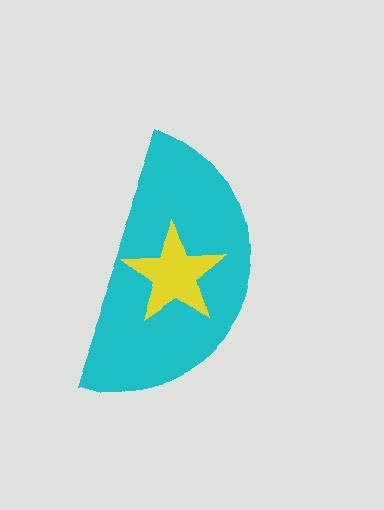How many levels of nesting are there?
2.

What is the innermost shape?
The yellow star.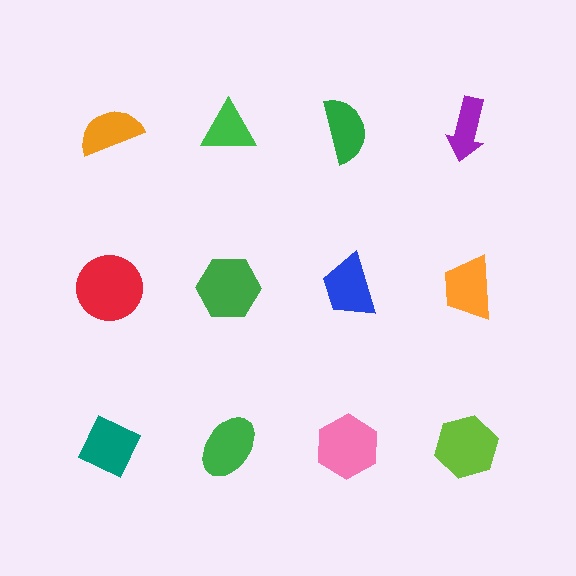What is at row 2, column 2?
A green hexagon.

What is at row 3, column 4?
A lime hexagon.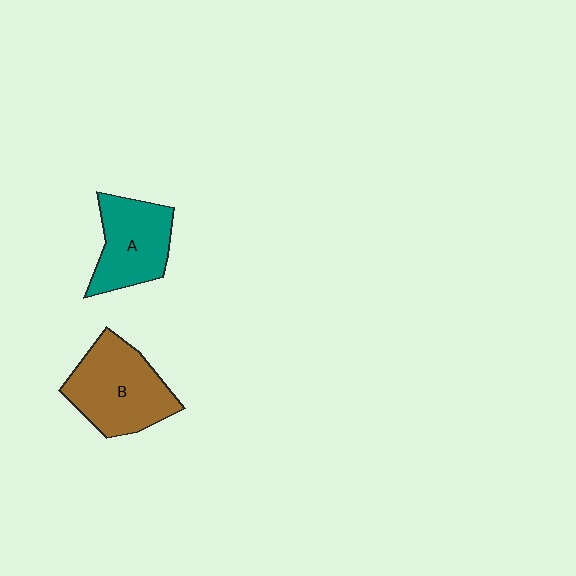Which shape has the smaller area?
Shape A (teal).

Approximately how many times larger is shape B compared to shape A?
Approximately 1.2 times.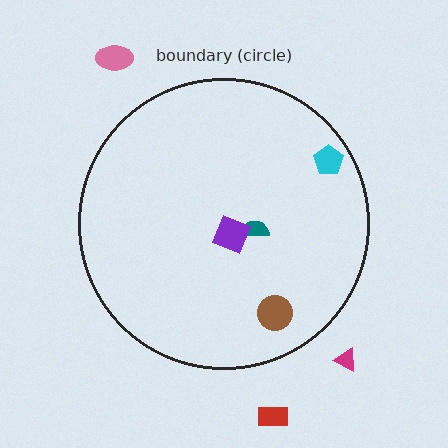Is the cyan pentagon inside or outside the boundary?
Inside.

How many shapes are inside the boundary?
4 inside, 3 outside.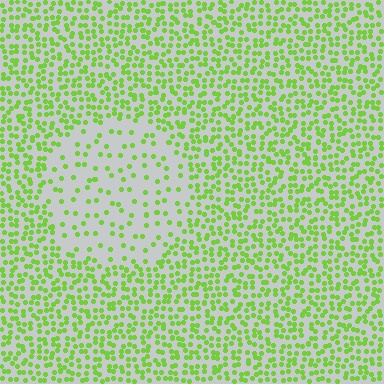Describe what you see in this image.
The image contains small lime elements arranged at two different densities. A circle-shaped region is visible where the elements are less densely packed than the surrounding area.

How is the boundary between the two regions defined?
The boundary is defined by a change in element density (approximately 2.7x ratio). All elements are the same color, size, and shape.